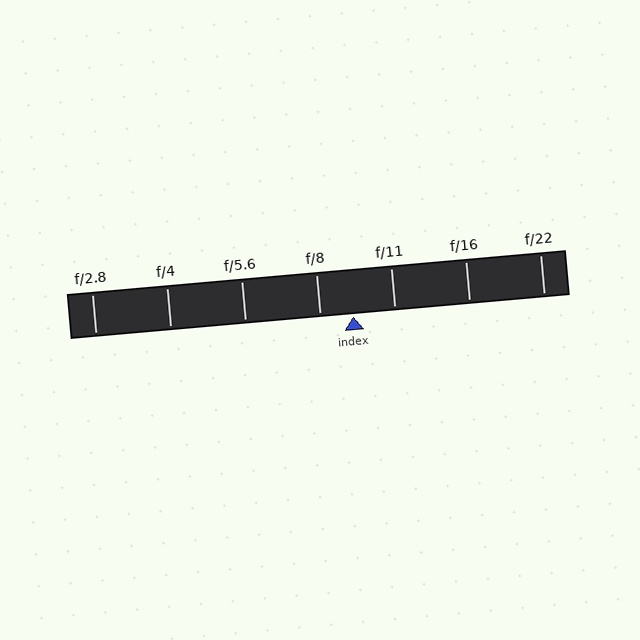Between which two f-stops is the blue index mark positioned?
The index mark is between f/8 and f/11.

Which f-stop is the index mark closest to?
The index mark is closest to f/8.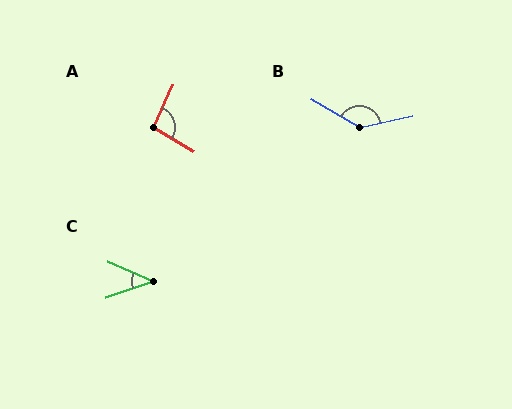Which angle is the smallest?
C, at approximately 43 degrees.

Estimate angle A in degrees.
Approximately 96 degrees.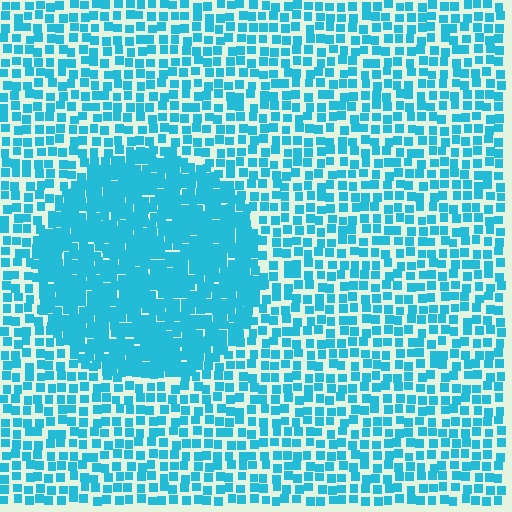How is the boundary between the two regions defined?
The boundary is defined by a change in element density (approximately 2.0x ratio). All elements are the same color, size, and shape.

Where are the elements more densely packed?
The elements are more densely packed inside the circle boundary.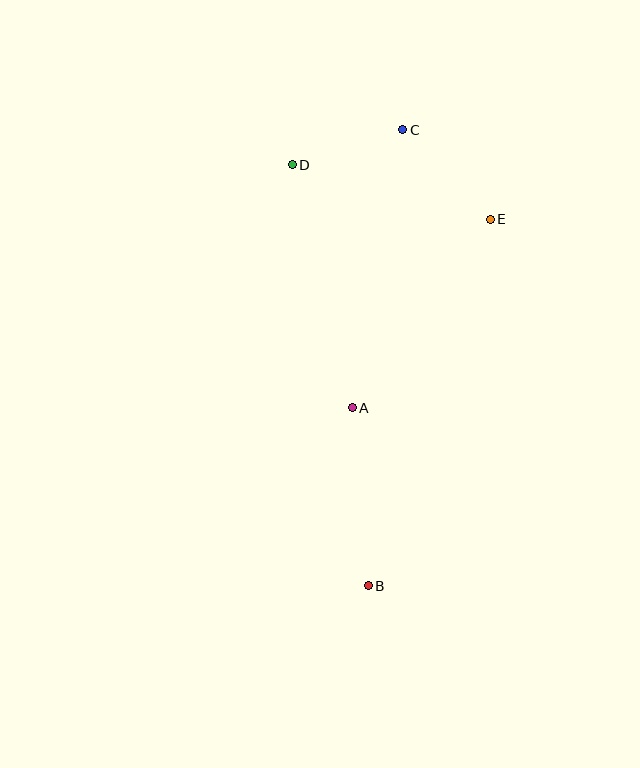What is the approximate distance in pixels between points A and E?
The distance between A and E is approximately 234 pixels.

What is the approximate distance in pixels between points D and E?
The distance between D and E is approximately 205 pixels.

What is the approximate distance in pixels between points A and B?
The distance between A and B is approximately 179 pixels.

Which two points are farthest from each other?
Points B and C are farthest from each other.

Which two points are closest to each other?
Points C and D are closest to each other.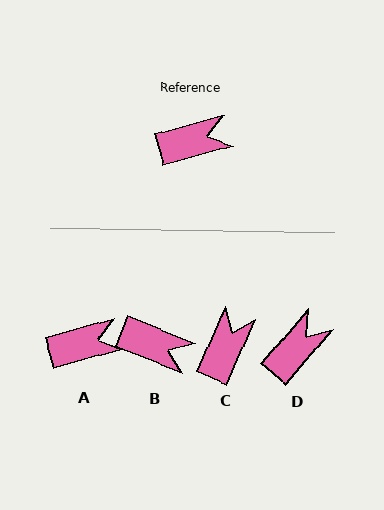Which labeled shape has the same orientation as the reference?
A.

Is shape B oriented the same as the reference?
No, it is off by about 37 degrees.